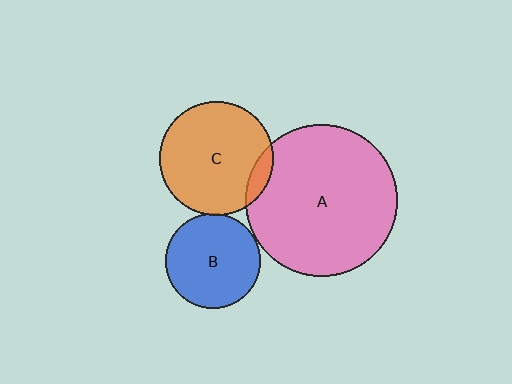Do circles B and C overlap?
Yes.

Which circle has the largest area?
Circle A (pink).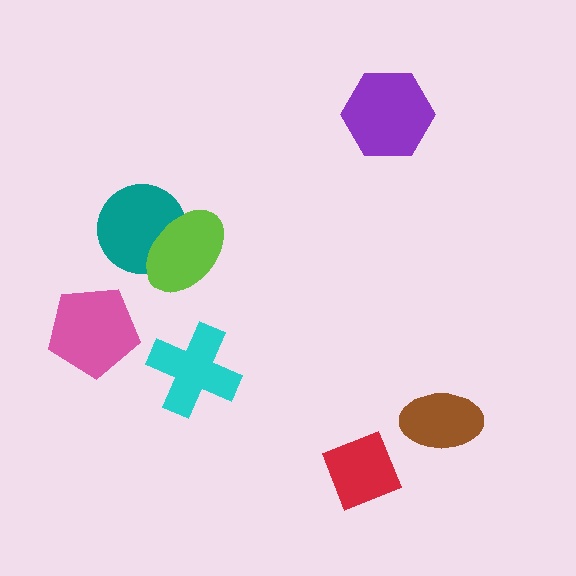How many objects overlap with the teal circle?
1 object overlaps with the teal circle.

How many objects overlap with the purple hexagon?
0 objects overlap with the purple hexagon.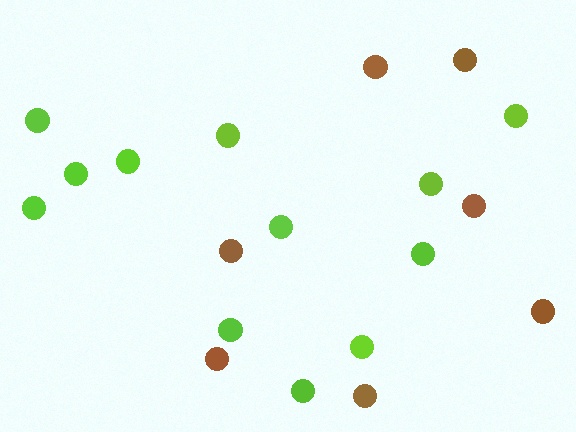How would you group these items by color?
There are 2 groups: one group of lime circles (12) and one group of brown circles (7).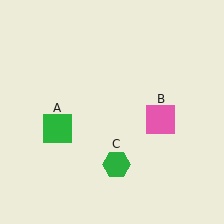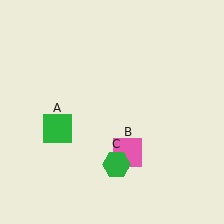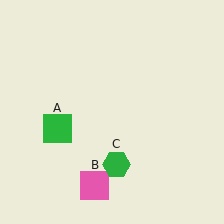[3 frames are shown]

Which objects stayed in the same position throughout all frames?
Green square (object A) and green hexagon (object C) remained stationary.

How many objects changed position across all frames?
1 object changed position: pink square (object B).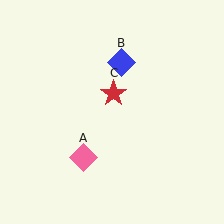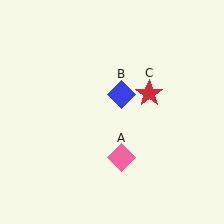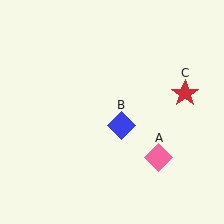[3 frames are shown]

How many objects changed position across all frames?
3 objects changed position: pink diamond (object A), blue diamond (object B), red star (object C).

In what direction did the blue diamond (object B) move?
The blue diamond (object B) moved down.